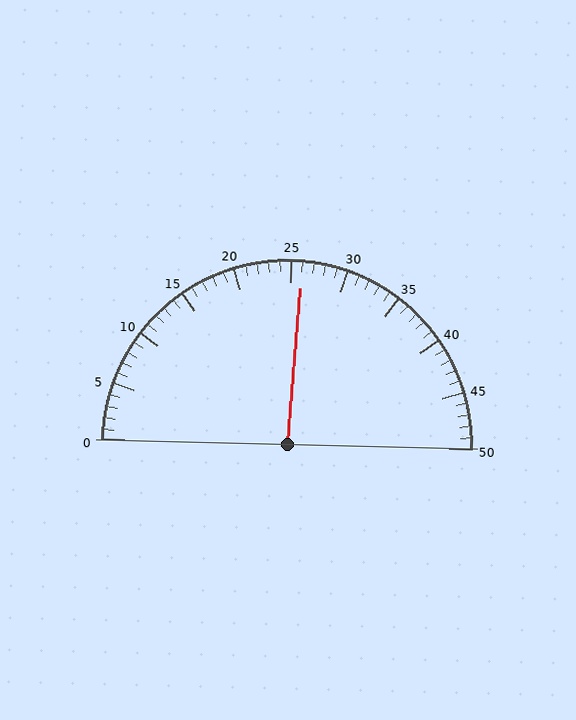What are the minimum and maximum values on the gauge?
The gauge ranges from 0 to 50.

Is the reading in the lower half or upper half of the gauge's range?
The reading is in the upper half of the range (0 to 50).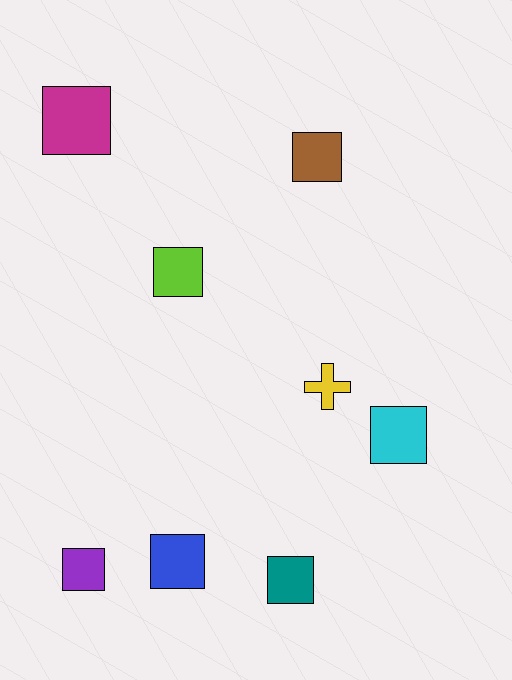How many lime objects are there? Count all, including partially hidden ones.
There is 1 lime object.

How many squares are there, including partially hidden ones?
There are 7 squares.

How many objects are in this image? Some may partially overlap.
There are 8 objects.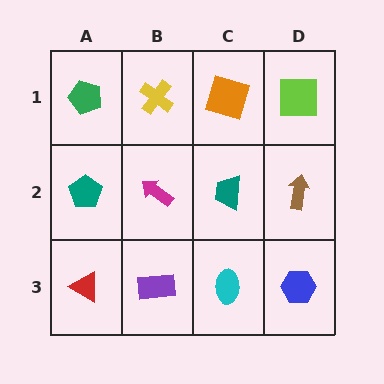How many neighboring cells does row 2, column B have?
4.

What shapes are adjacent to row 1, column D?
A brown arrow (row 2, column D), an orange square (row 1, column C).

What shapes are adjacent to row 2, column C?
An orange square (row 1, column C), a cyan ellipse (row 3, column C), a magenta arrow (row 2, column B), a brown arrow (row 2, column D).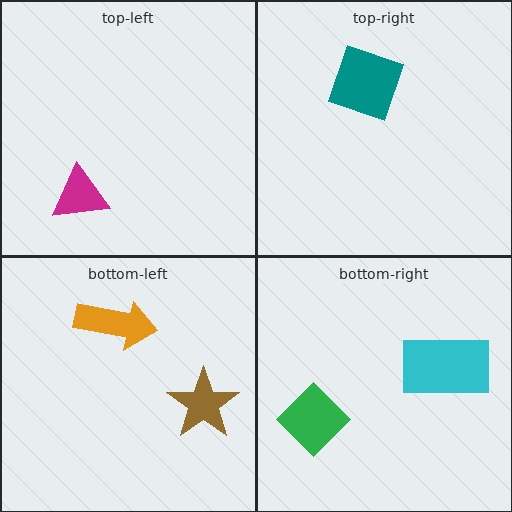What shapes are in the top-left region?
The magenta triangle.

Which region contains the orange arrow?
The bottom-left region.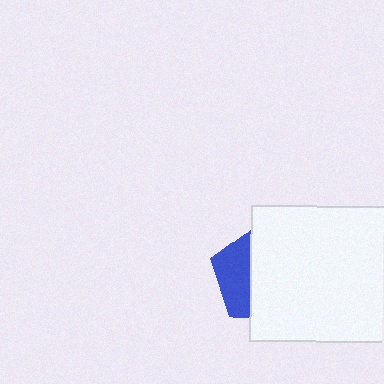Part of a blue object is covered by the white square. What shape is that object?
It is a pentagon.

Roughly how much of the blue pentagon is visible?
A small part of it is visible (roughly 37%).